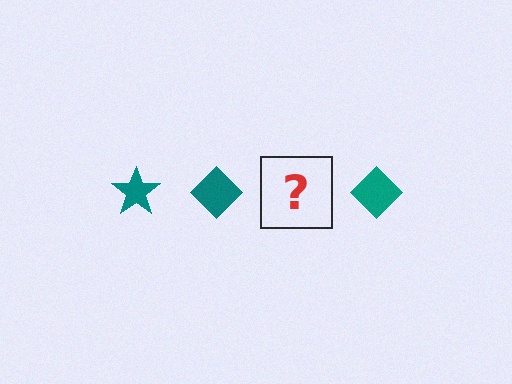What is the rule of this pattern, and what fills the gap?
The rule is that the pattern cycles through star, diamond shapes in teal. The gap should be filled with a teal star.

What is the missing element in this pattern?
The missing element is a teal star.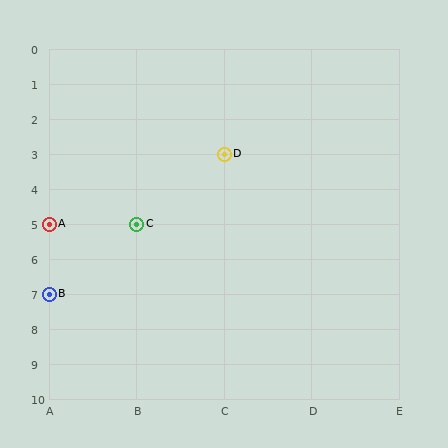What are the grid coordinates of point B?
Point B is at grid coordinates (A, 7).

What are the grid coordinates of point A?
Point A is at grid coordinates (A, 5).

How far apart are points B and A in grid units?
Points B and A are 2 rows apart.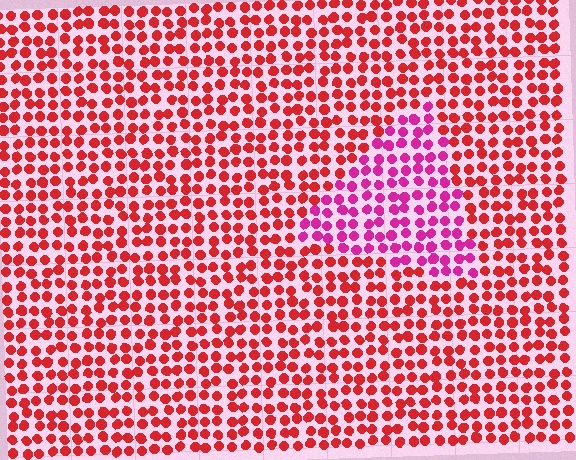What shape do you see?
I see a triangle.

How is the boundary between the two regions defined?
The boundary is defined purely by a slight shift in hue (about 39 degrees). Spacing, size, and orientation are identical on both sides.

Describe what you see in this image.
The image is filled with small red elements in a uniform arrangement. A triangle-shaped region is visible where the elements are tinted to a slightly different hue, forming a subtle color boundary.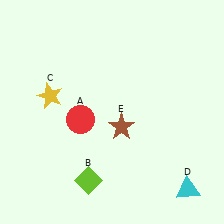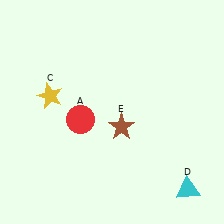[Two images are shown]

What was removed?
The lime diamond (B) was removed in Image 2.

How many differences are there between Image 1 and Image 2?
There is 1 difference between the two images.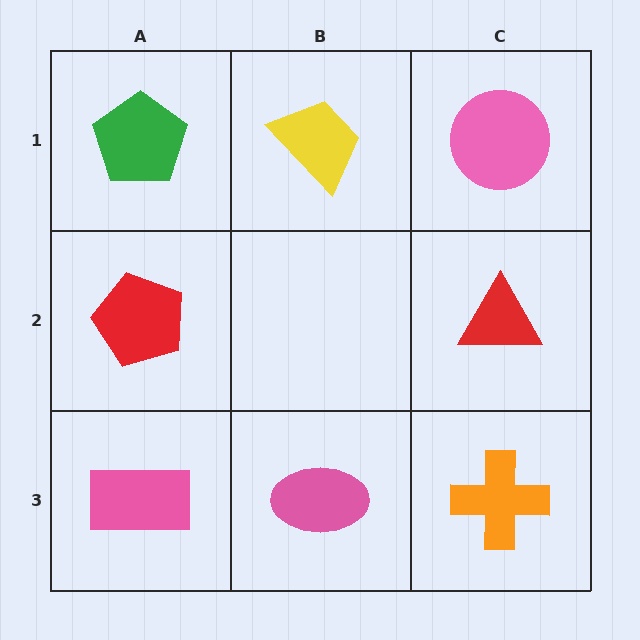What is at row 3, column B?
A pink ellipse.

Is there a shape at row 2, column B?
No, that cell is empty.